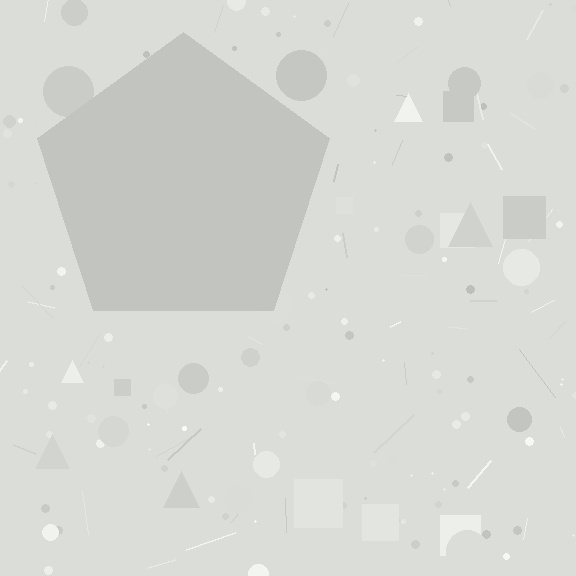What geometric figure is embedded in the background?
A pentagon is embedded in the background.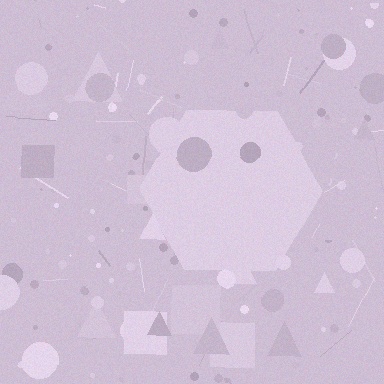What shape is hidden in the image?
A hexagon is hidden in the image.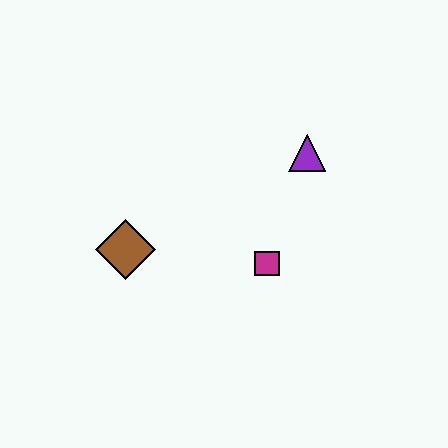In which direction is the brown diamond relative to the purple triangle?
The brown diamond is to the left of the purple triangle.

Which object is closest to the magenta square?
The purple triangle is closest to the magenta square.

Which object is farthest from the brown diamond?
The purple triangle is farthest from the brown diamond.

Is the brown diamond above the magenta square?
Yes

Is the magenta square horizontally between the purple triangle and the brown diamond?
Yes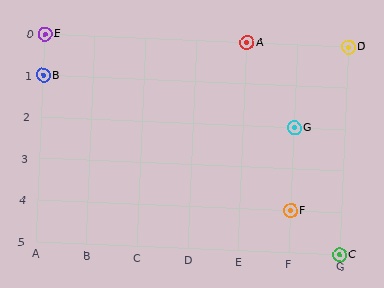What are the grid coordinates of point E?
Point E is at grid coordinates (A, 0).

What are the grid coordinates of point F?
Point F is at grid coordinates (F, 4).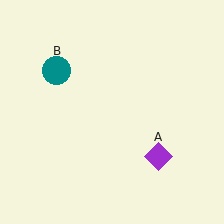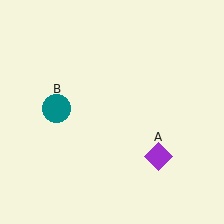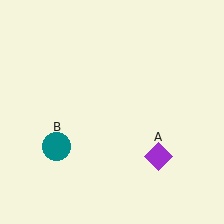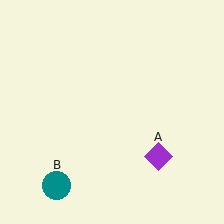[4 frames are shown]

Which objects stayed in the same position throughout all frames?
Purple diamond (object A) remained stationary.